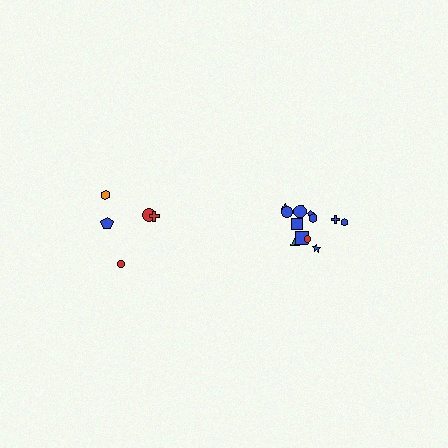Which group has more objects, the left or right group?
The right group.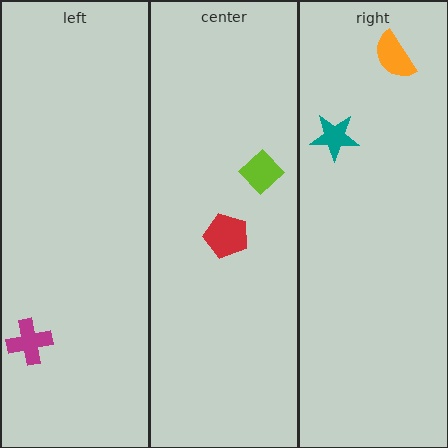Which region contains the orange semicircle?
The right region.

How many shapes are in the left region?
1.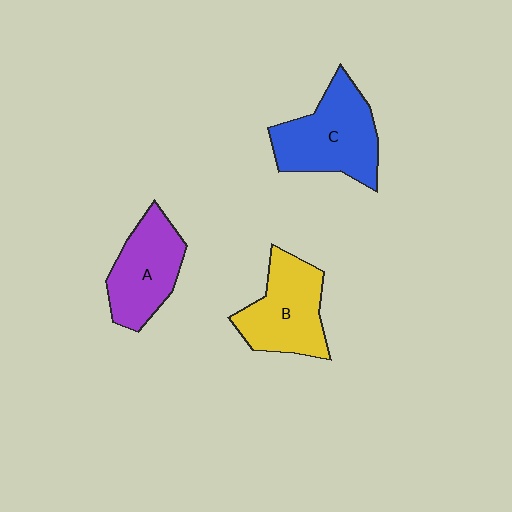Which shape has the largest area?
Shape C (blue).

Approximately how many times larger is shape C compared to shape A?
Approximately 1.2 times.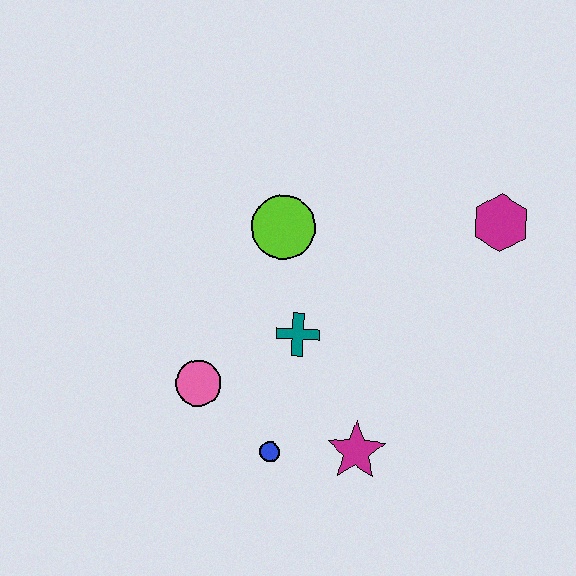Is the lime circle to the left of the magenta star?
Yes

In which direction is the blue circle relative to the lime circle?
The blue circle is below the lime circle.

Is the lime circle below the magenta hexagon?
Yes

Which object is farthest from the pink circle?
The magenta hexagon is farthest from the pink circle.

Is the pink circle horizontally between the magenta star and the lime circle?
No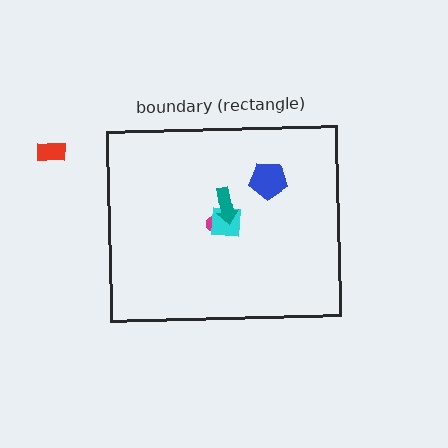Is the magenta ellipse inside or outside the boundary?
Inside.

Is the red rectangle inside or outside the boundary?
Outside.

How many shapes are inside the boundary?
4 inside, 1 outside.